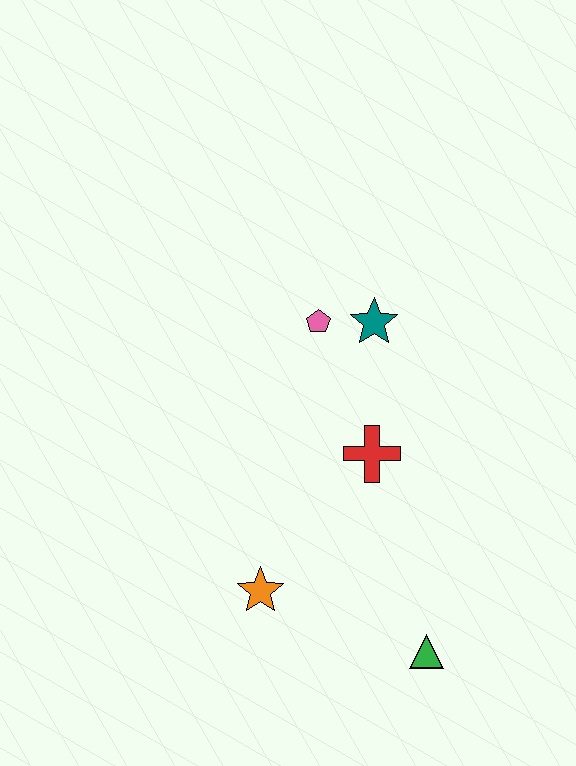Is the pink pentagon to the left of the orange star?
No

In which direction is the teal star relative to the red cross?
The teal star is above the red cross.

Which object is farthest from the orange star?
The teal star is farthest from the orange star.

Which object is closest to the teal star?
The pink pentagon is closest to the teal star.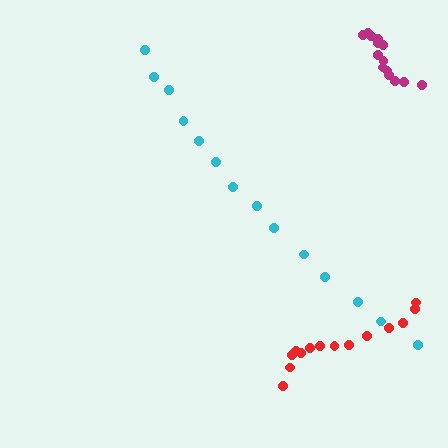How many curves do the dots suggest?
There are 3 distinct paths.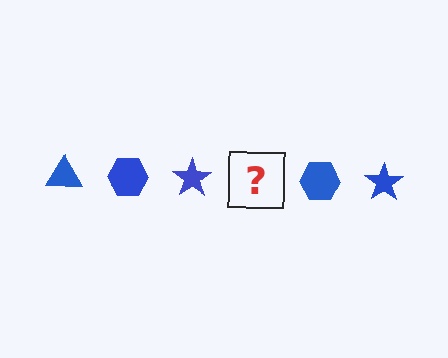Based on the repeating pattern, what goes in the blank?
The blank should be a blue triangle.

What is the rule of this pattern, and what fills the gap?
The rule is that the pattern cycles through triangle, hexagon, star shapes in blue. The gap should be filled with a blue triangle.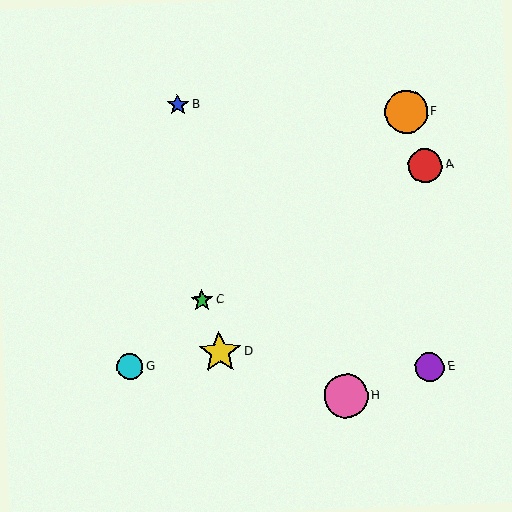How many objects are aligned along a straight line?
3 objects (C, F, G) are aligned along a straight line.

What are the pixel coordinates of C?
Object C is at (202, 300).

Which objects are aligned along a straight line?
Objects C, F, G are aligned along a straight line.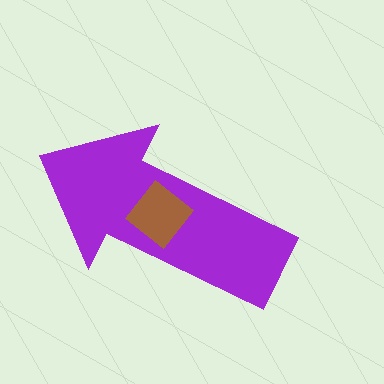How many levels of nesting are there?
2.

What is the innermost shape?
The brown diamond.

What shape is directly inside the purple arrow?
The brown diamond.